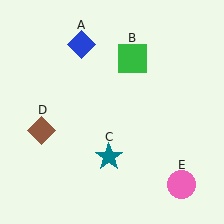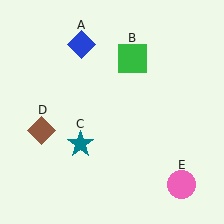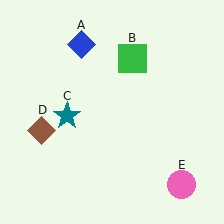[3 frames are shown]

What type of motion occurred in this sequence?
The teal star (object C) rotated clockwise around the center of the scene.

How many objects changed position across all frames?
1 object changed position: teal star (object C).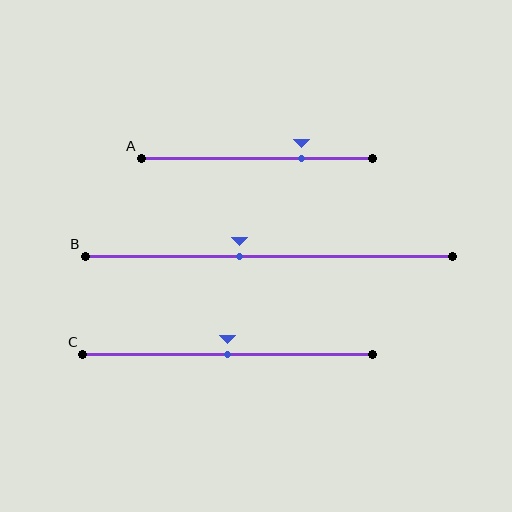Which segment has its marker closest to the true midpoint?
Segment C has its marker closest to the true midpoint.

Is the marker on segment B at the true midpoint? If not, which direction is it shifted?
No, the marker on segment B is shifted to the left by about 8% of the segment length.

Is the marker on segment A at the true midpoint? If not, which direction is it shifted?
No, the marker on segment A is shifted to the right by about 19% of the segment length.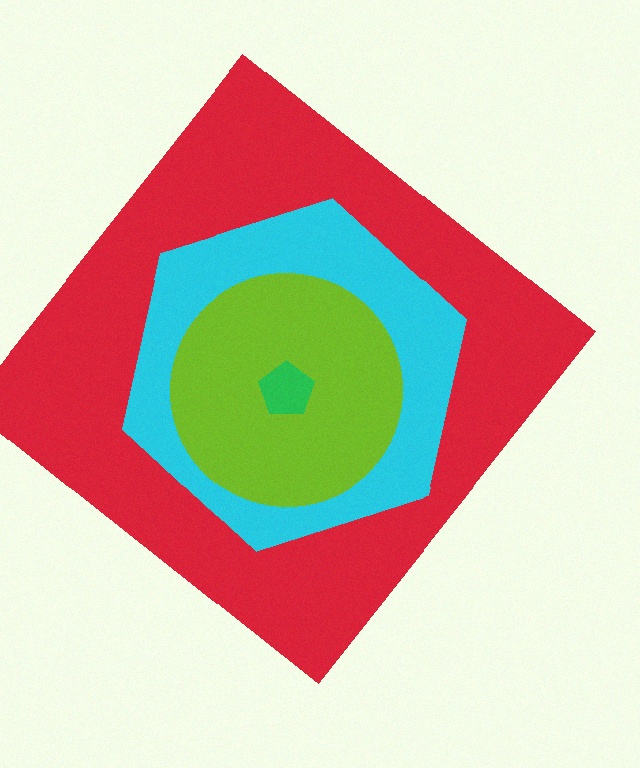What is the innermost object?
The green pentagon.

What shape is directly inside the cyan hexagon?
The lime circle.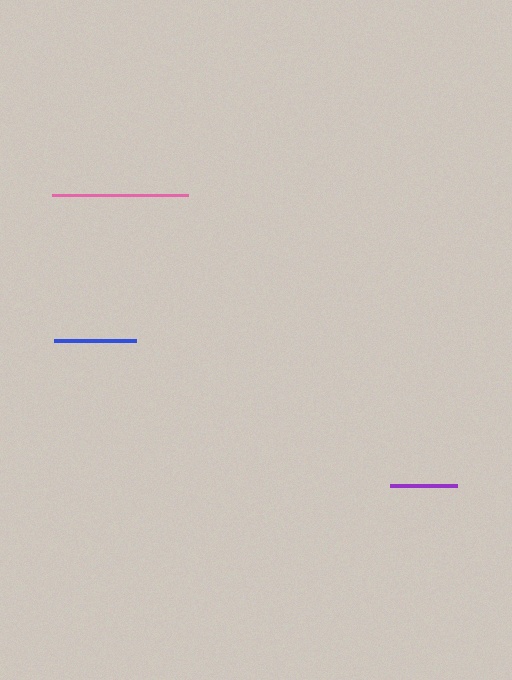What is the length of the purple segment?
The purple segment is approximately 67 pixels long.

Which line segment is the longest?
The pink line is the longest at approximately 136 pixels.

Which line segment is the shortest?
The purple line is the shortest at approximately 67 pixels.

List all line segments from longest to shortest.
From longest to shortest: pink, blue, purple.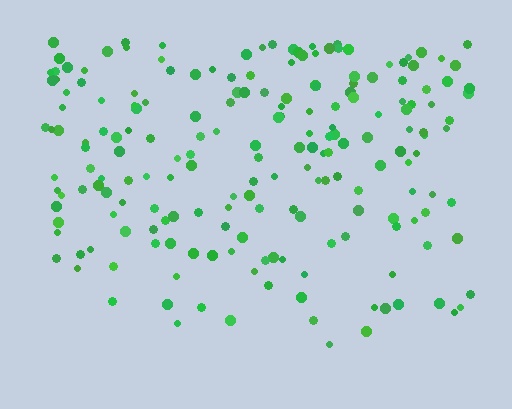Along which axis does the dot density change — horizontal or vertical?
Vertical.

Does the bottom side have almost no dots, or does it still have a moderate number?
Still a moderate number, just noticeably fewer than the top.